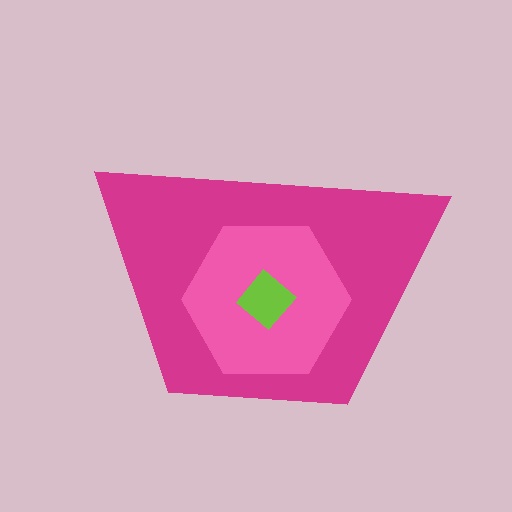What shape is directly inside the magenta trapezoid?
The pink hexagon.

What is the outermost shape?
The magenta trapezoid.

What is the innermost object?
The lime diamond.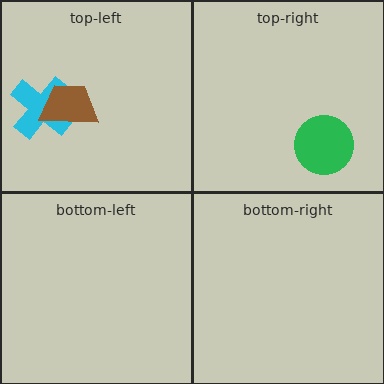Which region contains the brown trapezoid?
The top-left region.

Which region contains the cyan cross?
The top-left region.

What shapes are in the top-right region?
The green circle.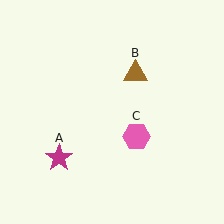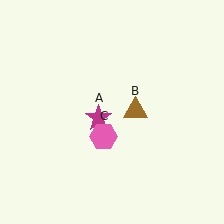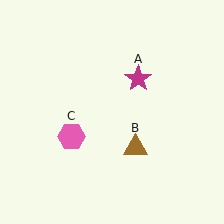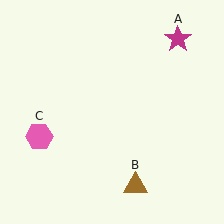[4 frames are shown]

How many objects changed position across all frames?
3 objects changed position: magenta star (object A), brown triangle (object B), pink hexagon (object C).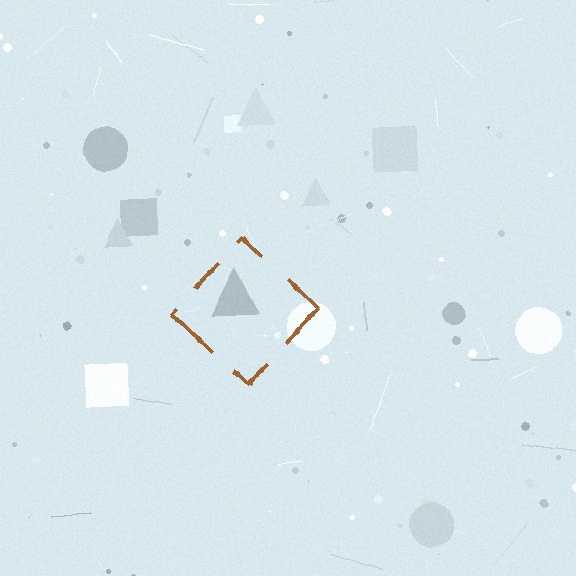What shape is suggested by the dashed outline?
The dashed outline suggests a diamond.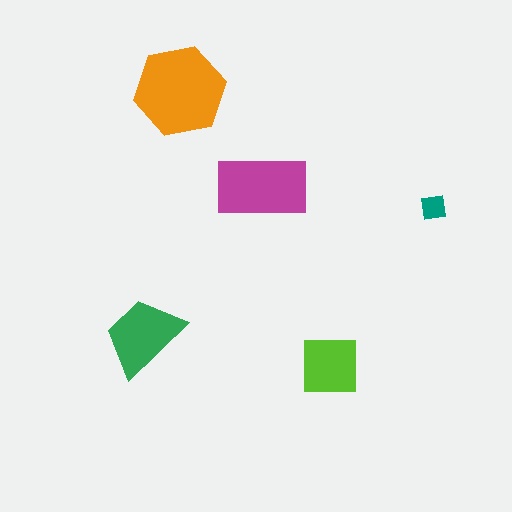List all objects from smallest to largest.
The teal square, the lime square, the green trapezoid, the magenta rectangle, the orange hexagon.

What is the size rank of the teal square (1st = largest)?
5th.